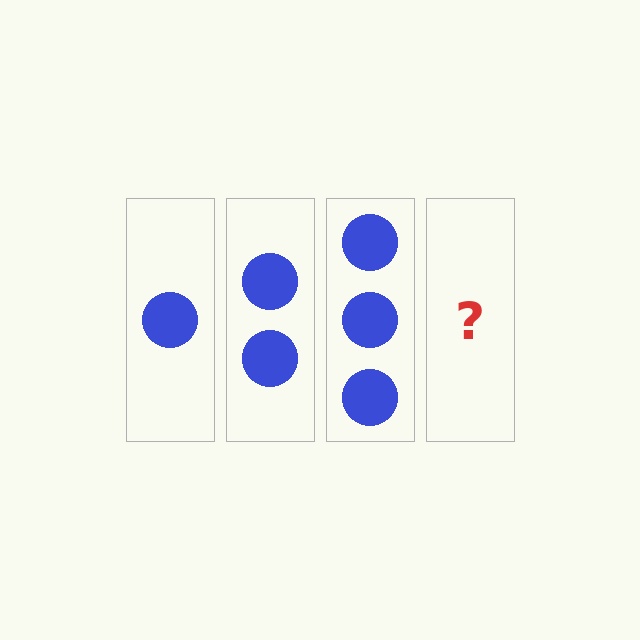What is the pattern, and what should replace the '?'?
The pattern is that each step adds one more circle. The '?' should be 4 circles.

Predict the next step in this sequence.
The next step is 4 circles.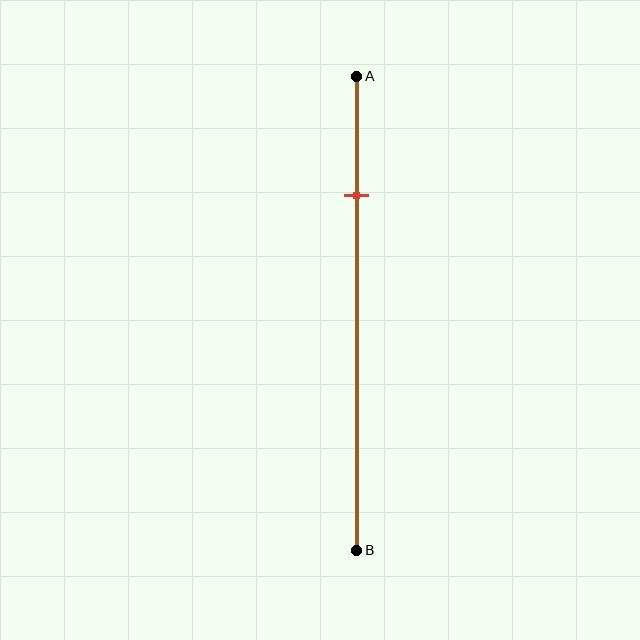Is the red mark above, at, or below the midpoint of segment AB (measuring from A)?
The red mark is above the midpoint of segment AB.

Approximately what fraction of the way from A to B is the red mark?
The red mark is approximately 25% of the way from A to B.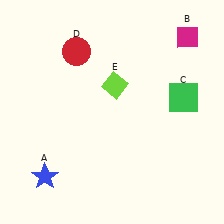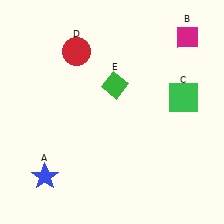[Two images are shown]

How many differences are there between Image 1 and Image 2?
There is 1 difference between the two images.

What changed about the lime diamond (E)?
In Image 1, E is lime. In Image 2, it changed to green.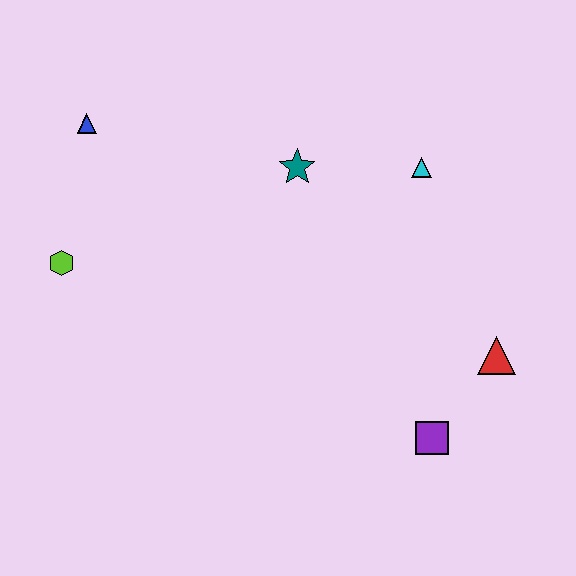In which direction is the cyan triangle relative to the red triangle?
The cyan triangle is above the red triangle.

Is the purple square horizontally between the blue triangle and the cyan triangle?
No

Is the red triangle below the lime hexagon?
Yes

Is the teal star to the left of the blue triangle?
No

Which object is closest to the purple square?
The red triangle is closest to the purple square.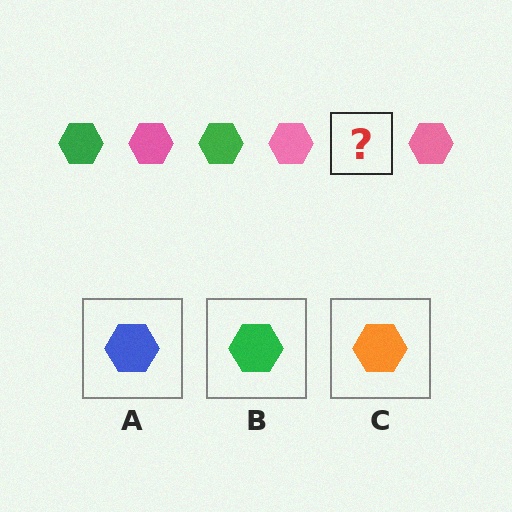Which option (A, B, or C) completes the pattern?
B.